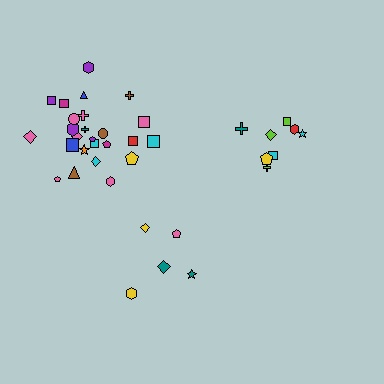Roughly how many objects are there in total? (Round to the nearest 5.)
Roughly 40 objects in total.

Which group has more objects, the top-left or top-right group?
The top-left group.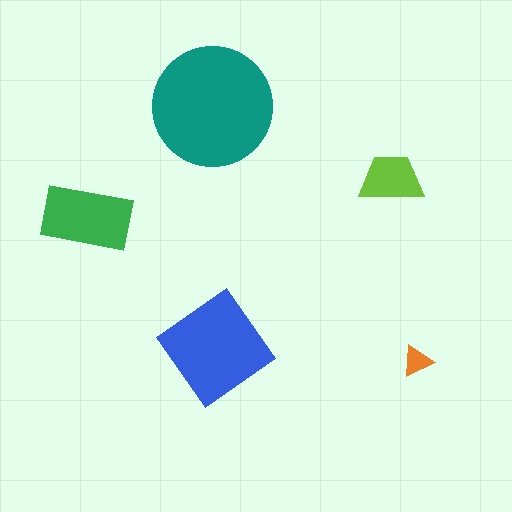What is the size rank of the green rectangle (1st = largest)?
3rd.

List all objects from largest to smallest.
The teal circle, the blue diamond, the green rectangle, the lime trapezoid, the orange triangle.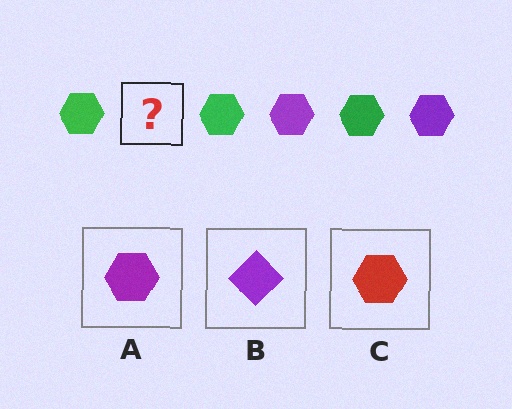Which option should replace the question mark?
Option A.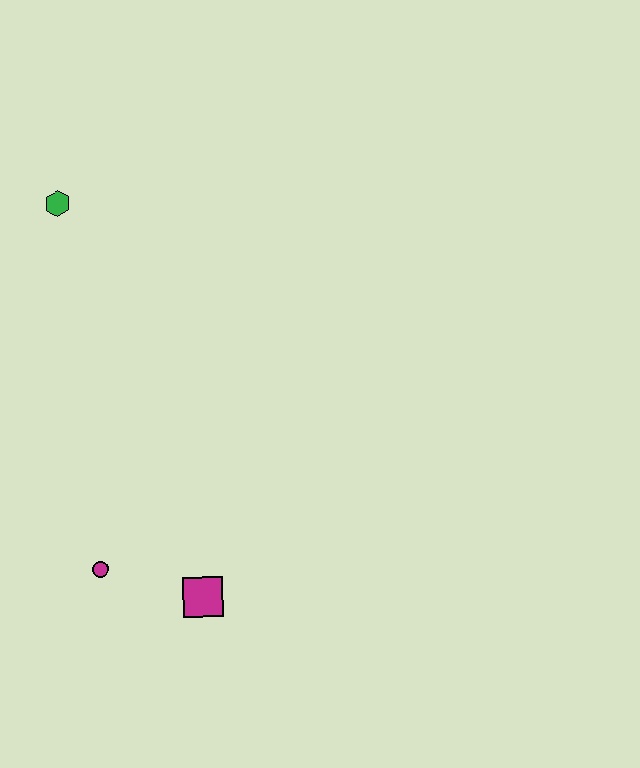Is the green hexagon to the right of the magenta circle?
No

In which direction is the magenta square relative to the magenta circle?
The magenta square is to the right of the magenta circle.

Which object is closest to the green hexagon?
The magenta circle is closest to the green hexagon.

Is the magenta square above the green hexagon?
No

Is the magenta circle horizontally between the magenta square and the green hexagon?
Yes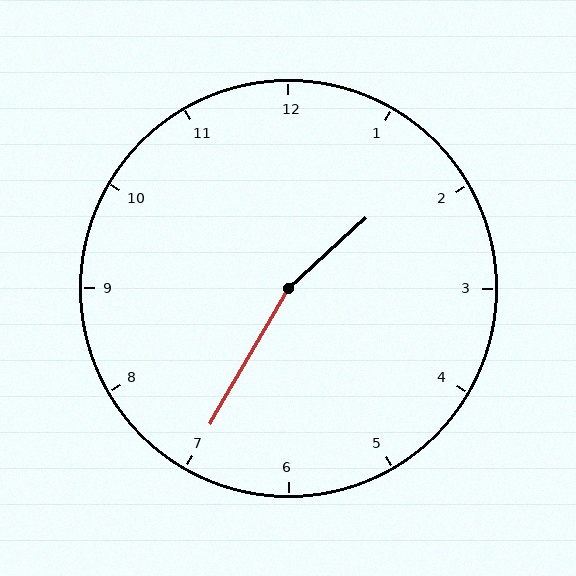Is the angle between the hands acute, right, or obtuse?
It is obtuse.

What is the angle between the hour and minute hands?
Approximately 162 degrees.